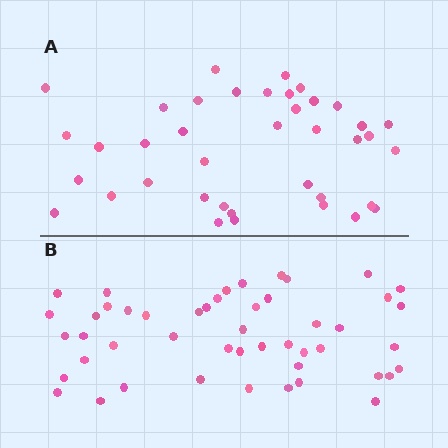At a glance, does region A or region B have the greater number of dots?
Region B (the bottom region) has more dots.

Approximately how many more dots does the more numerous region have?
Region B has roughly 8 or so more dots than region A.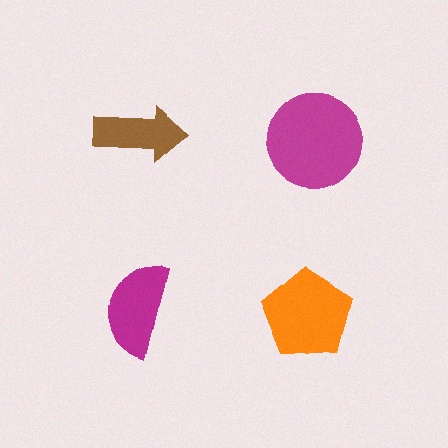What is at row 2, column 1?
A magenta semicircle.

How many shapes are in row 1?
2 shapes.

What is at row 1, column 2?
A magenta circle.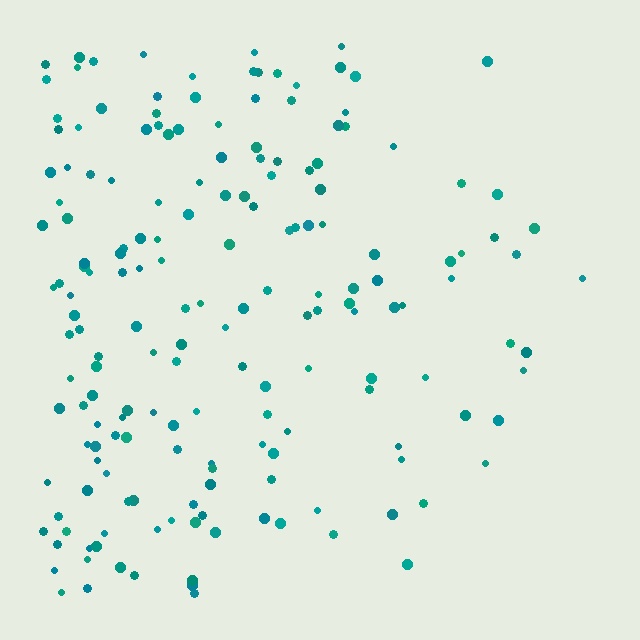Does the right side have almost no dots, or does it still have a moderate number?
Still a moderate number, just noticeably fewer than the left.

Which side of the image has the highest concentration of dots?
The left.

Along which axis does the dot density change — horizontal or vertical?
Horizontal.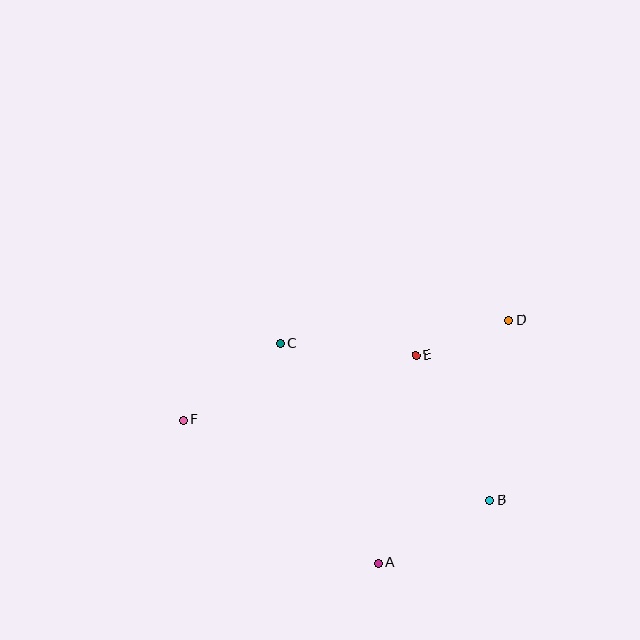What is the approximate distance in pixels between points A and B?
The distance between A and B is approximately 128 pixels.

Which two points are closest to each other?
Points D and E are closest to each other.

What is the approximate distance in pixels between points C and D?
The distance between C and D is approximately 230 pixels.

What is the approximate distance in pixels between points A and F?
The distance between A and F is approximately 242 pixels.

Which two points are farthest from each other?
Points D and F are farthest from each other.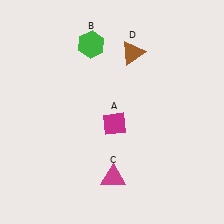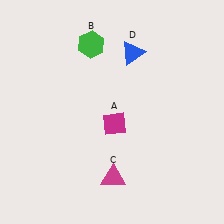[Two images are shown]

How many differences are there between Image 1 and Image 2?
There is 1 difference between the two images.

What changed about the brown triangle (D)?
In Image 1, D is brown. In Image 2, it changed to blue.